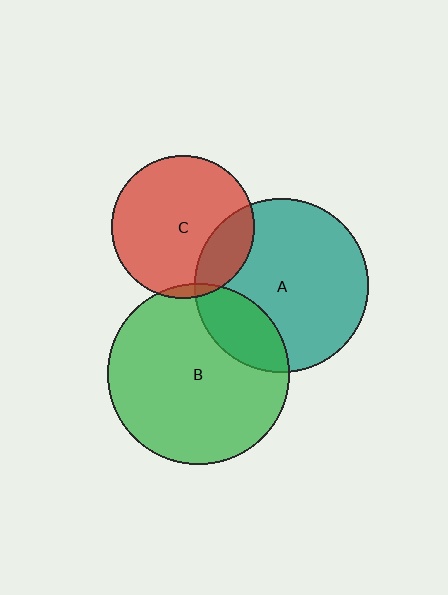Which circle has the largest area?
Circle B (green).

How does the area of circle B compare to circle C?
Approximately 1.6 times.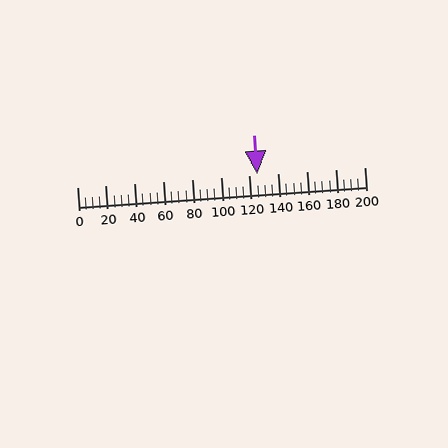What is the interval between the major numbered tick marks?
The major tick marks are spaced 20 units apart.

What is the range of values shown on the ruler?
The ruler shows values from 0 to 200.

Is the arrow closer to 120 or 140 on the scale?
The arrow is closer to 120.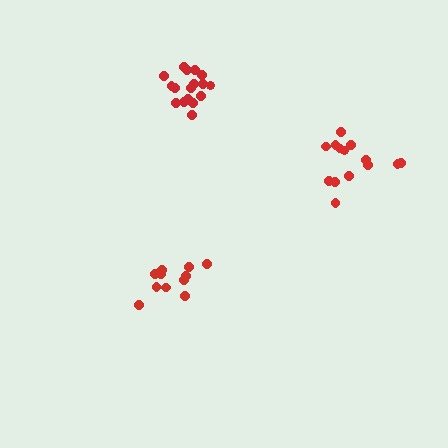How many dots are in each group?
Group 1: 14 dots, Group 2: 17 dots, Group 3: 11 dots (42 total).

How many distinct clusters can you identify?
There are 3 distinct clusters.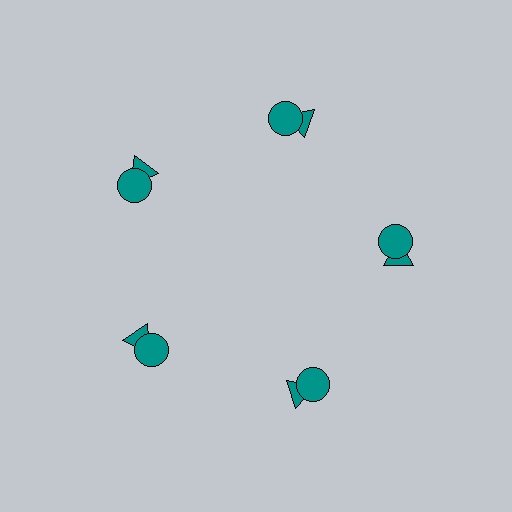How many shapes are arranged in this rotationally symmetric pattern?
There are 10 shapes, arranged in 5 groups of 2.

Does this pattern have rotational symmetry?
Yes, this pattern has 5-fold rotational symmetry. It looks the same after rotating 72 degrees around the center.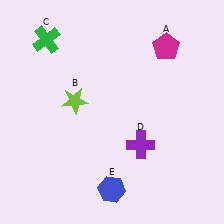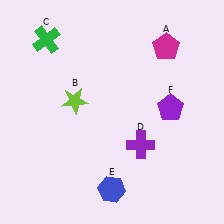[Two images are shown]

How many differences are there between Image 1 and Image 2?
There is 1 difference between the two images.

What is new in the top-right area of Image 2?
A purple pentagon (F) was added in the top-right area of Image 2.